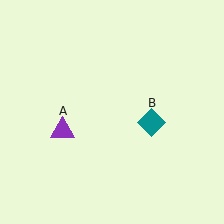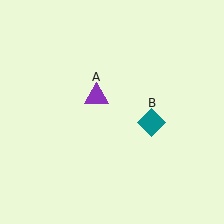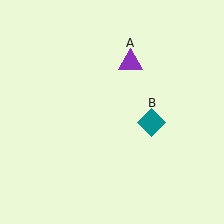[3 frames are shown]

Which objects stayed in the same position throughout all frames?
Teal diamond (object B) remained stationary.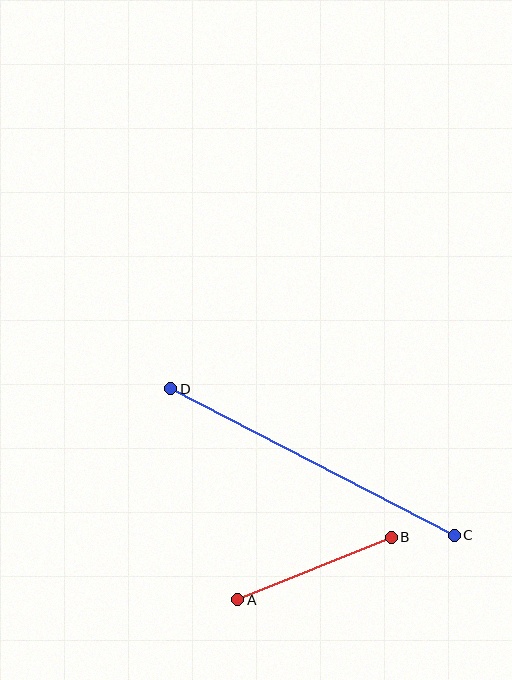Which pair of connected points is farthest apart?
Points C and D are farthest apart.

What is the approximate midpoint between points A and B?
The midpoint is at approximately (315, 569) pixels.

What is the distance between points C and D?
The distance is approximately 319 pixels.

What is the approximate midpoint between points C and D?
The midpoint is at approximately (313, 462) pixels.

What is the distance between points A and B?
The distance is approximately 166 pixels.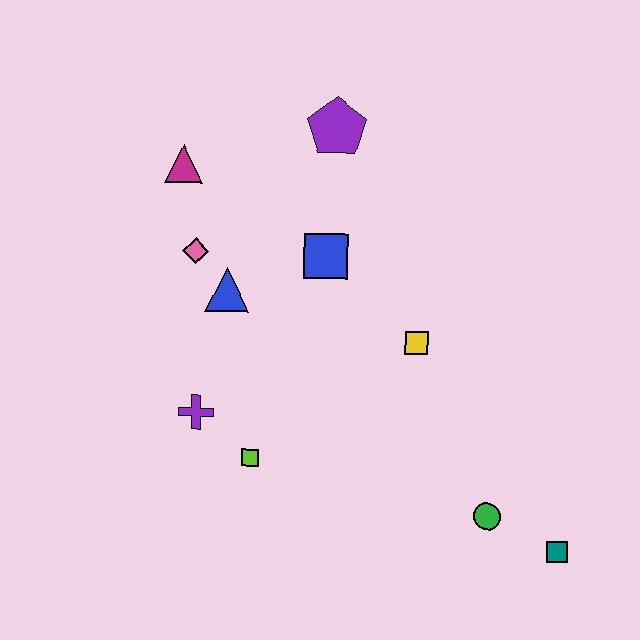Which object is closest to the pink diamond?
The blue triangle is closest to the pink diamond.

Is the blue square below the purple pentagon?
Yes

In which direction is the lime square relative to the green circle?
The lime square is to the left of the green circle.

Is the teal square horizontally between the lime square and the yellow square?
No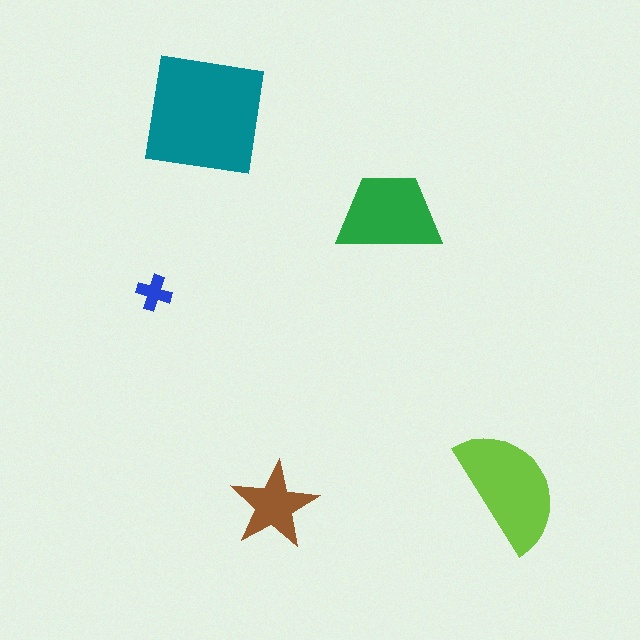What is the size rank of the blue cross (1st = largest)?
5th.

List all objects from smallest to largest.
The blue cross, the brown star, the green trapezoid, the lime semicircle, the teal square.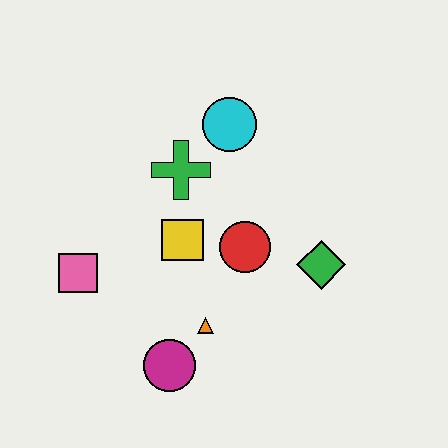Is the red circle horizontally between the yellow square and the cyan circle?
No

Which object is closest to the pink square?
The yellow square is closest to the pink square.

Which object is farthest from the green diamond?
The pink square is farthest from the green diamond.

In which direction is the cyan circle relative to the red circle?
The cyan circle is above the red circle.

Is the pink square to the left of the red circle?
Yes